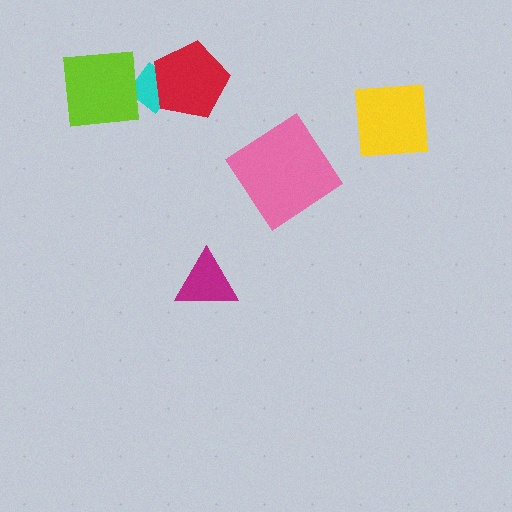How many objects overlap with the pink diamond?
0 objects overlap with the pink diamond.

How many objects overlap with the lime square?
1 object overlaps with the lime square.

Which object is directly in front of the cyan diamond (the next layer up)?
The lime square is directly in front of the cyan diamond.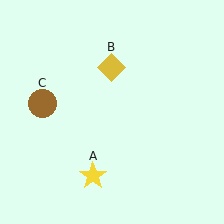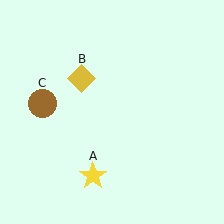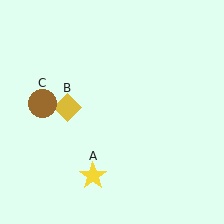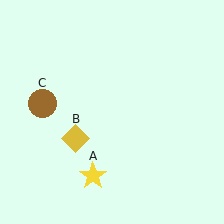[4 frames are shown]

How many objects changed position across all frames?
1 object changed position: yellow diamond (object B).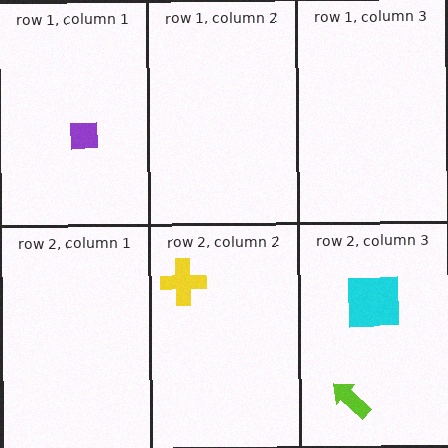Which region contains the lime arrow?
The row 2, column 3 region.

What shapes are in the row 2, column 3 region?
The lime arrow, the cyan square.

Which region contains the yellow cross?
The row 2, column 2 region.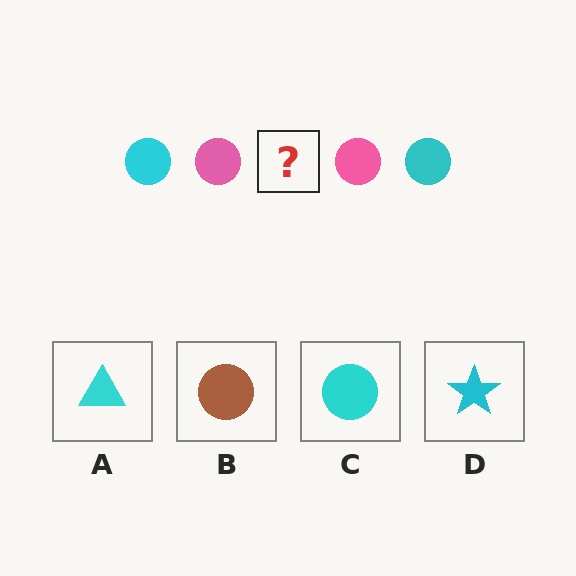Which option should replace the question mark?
Option C.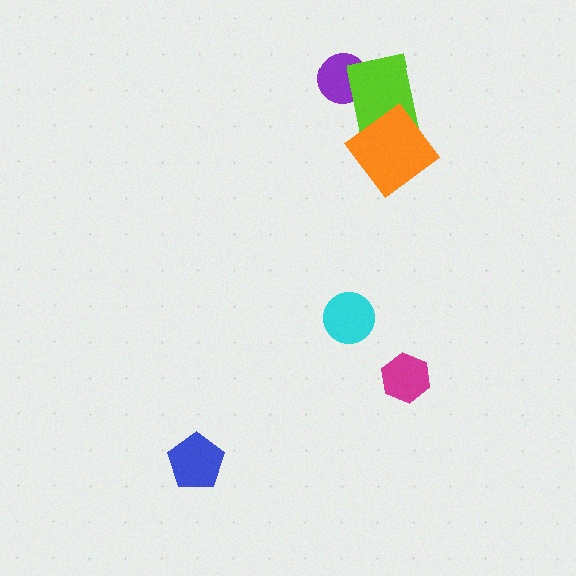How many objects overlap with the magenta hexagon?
0 objects overlap with the magenta hexagon.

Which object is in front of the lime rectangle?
The orange diamond is in front of the lime rectangle.